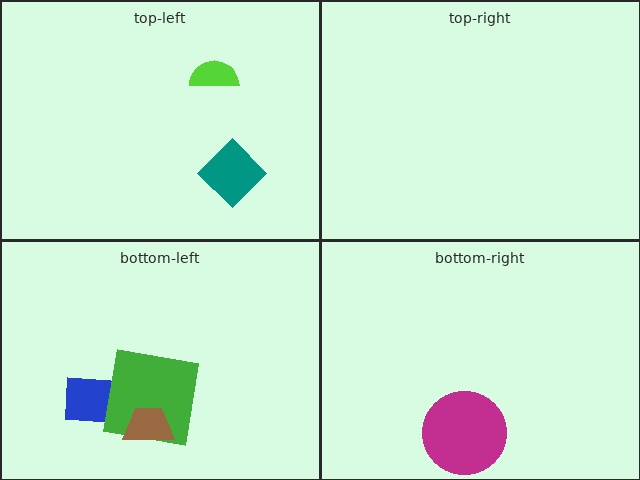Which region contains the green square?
The bottom-left region.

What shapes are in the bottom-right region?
The magenta circle.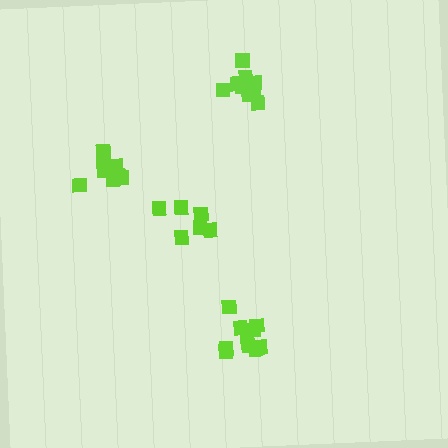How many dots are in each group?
Group 1: 9 dots, Group 2: 9 dots, Group 3: 6 dots, Group 4: 11 dots (35 total).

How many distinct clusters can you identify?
There are 4 distinct clusters.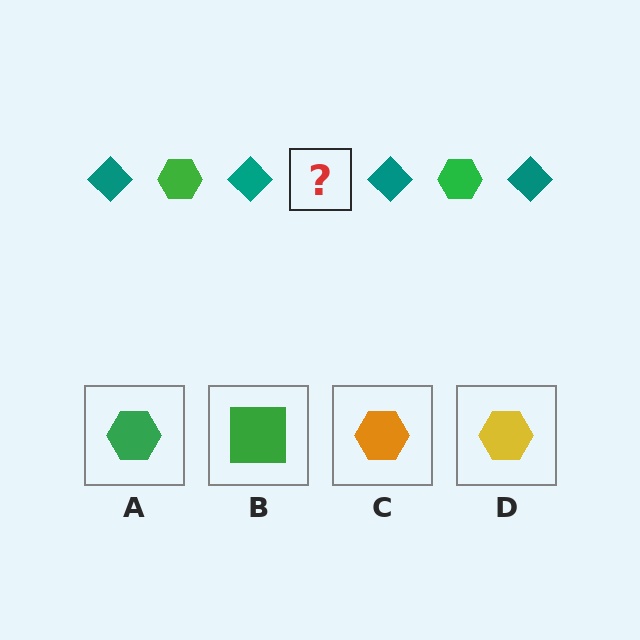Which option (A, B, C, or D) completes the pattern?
A.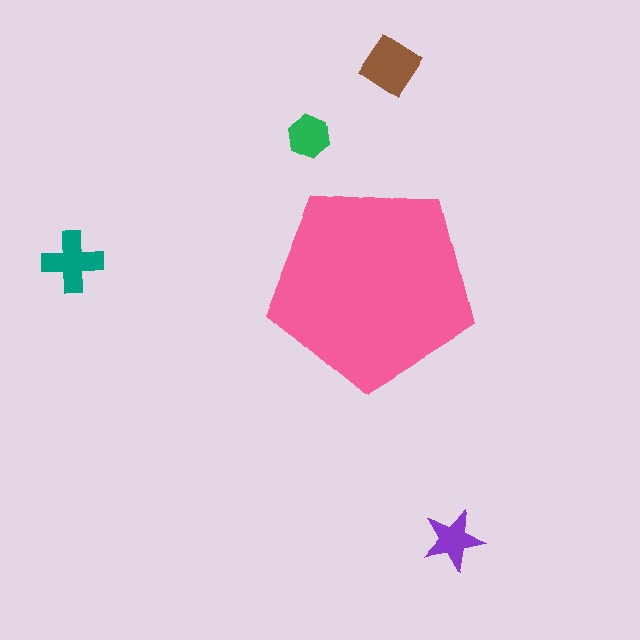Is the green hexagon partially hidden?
No, the green hexagon is fully visible.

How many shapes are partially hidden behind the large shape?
0 shapes are partially hidden.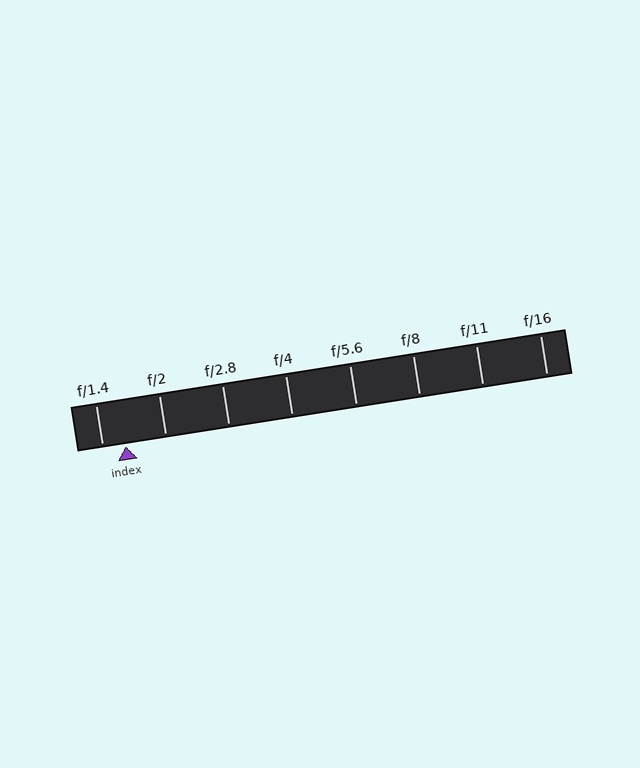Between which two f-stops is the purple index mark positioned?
The index mark is between f/1.4 and f/2.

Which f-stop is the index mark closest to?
The index mark is closest to f/1.4.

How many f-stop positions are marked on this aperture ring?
There are 8 f-stop positions marked.